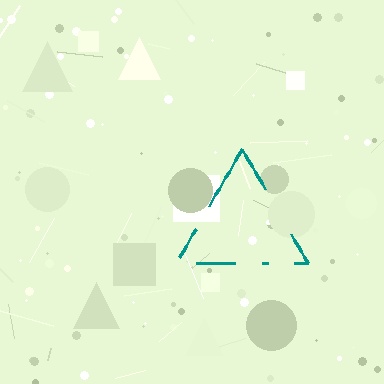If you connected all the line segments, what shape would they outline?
They would outline a triangle.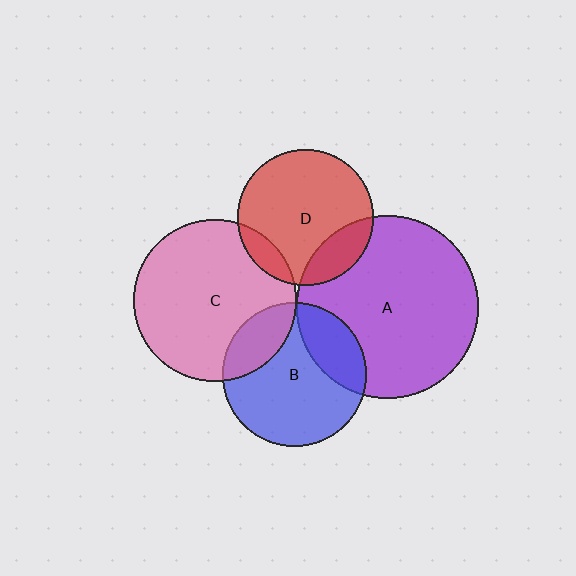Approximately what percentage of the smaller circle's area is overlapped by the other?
Approximately 10%.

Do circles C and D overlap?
Yes.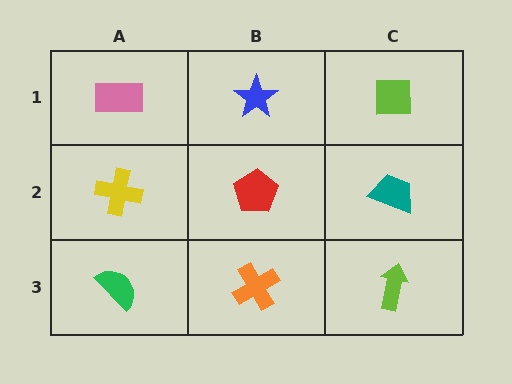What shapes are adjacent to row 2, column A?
A pink rectangle (row 1, column A), a green semicircle (row 3, column A), a red pentagon (row 2, column B).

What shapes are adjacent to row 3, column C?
A teal trapezoid (row 2, column C), an orange cross (row 3, column B).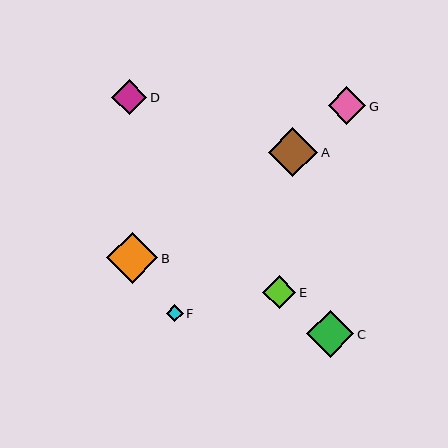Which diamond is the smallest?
Diamond F is the smallest with a size of approximately 16 pixels.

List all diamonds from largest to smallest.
From largest to smallest: B, A, C, G, D, E, F.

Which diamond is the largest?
Diamond B is the largest with a size of approximately 51 pixels.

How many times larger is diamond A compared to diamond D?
Diamond A is approximately 1.4 times the size of diamond D.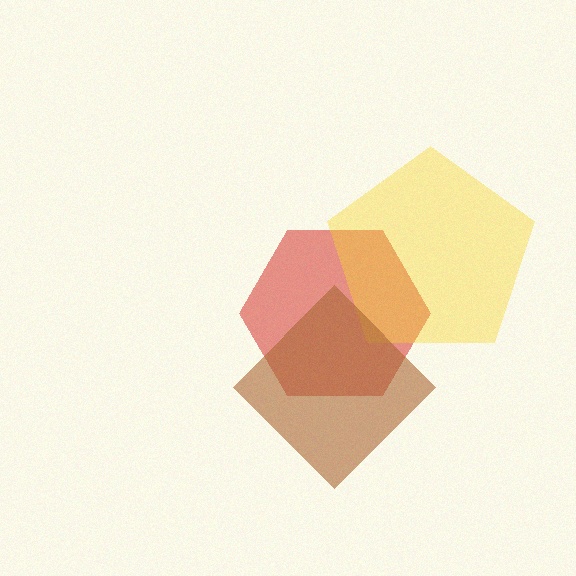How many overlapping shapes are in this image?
There are 3 overlapping shapes in the image.